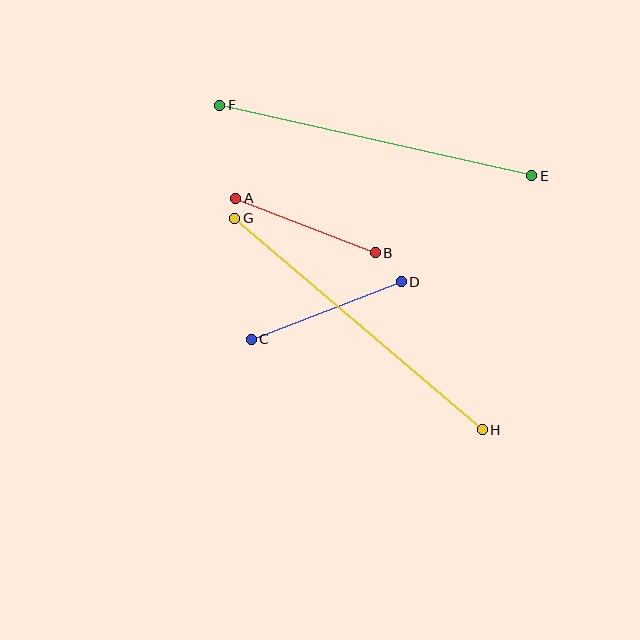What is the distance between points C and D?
The distance is approximately 160 pixels.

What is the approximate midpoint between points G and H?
The midpoint is at approximately (358, 324) pixels.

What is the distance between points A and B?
The distance is approximately 150 pixels.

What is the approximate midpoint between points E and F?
The midpoint is at approximately (376, 140) pixels.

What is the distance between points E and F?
The distance is approximately 320 pixels.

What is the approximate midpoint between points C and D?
The midpoint is at approximately (326, 310) pixels.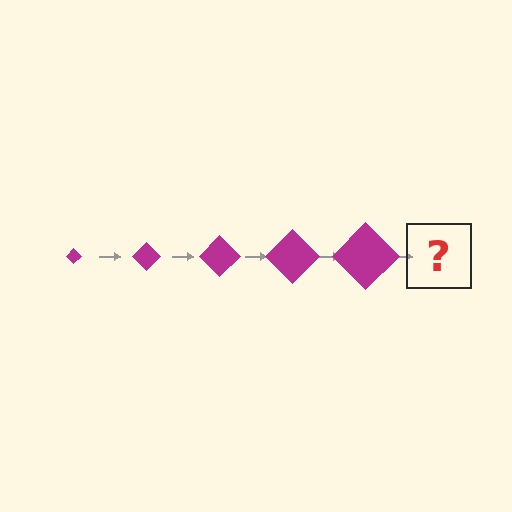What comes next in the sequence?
The next element should be a magenta diamond, larger than the previous one.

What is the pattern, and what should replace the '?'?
The pattern is that the diamond gets progressively larger each step. The '?' should be a magenta diamond, larger than the previous one.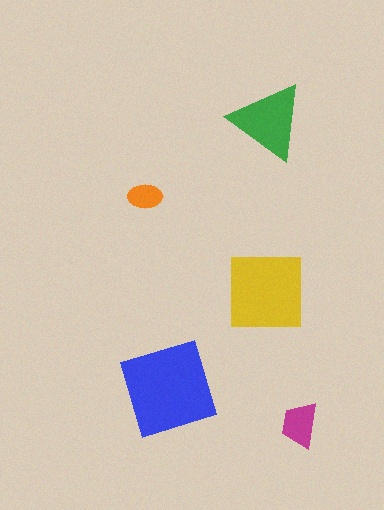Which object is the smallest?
The orange ellipse.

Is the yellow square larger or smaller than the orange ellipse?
Larger.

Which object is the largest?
The blue diamond.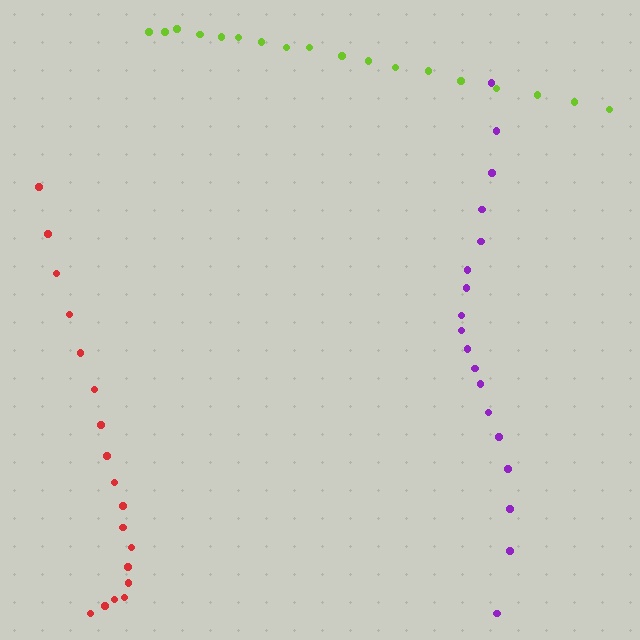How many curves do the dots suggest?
There are 3 distinct paths.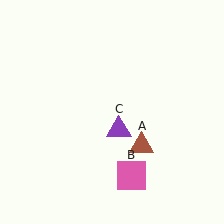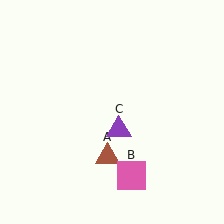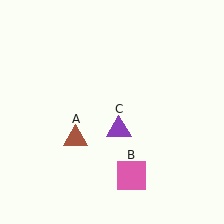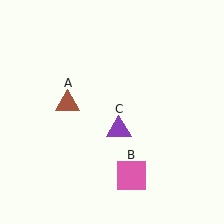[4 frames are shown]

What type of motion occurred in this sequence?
The brown triangle (object A) rotated clockwise around the center of the scene.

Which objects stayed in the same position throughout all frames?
Pink square (object B) and purple triangle (object C) remained stationary.